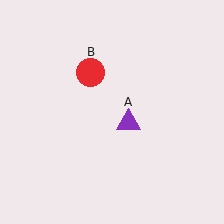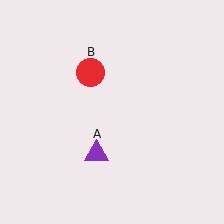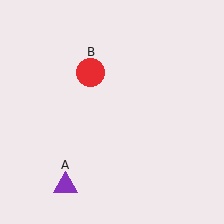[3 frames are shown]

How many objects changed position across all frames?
1 object changed position: purple triangle (object A).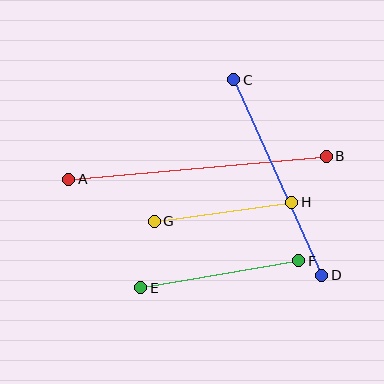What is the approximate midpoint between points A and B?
The midpoint is at approximately (197, 168) pixels.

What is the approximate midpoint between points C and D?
The midpoint is at approximately (278, 178) pixels.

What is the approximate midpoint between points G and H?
The midpoint is at approximately (223, 212) pixels.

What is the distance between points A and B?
The distance is approximately 258 pixels.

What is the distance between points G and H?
The distance is approximately 139 pixels.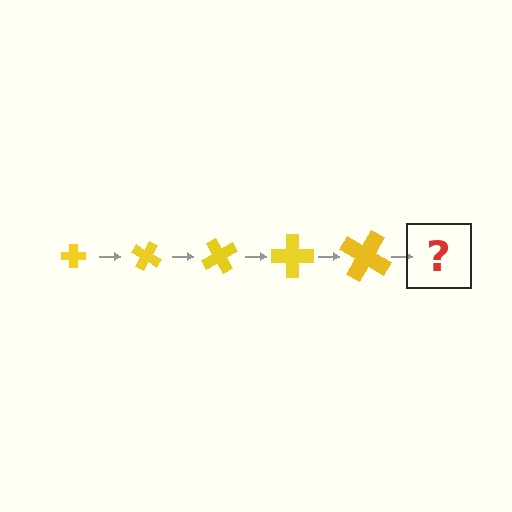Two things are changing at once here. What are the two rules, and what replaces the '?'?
The two rules are that the cross grows larger each step and it rotates 30 degrees each step. The '?' should be a cross, larger than the previous one and rotated 150 degrees from the start.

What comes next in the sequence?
The next element should be a cross, larger than the previous one and rotated 150 degrees from the start.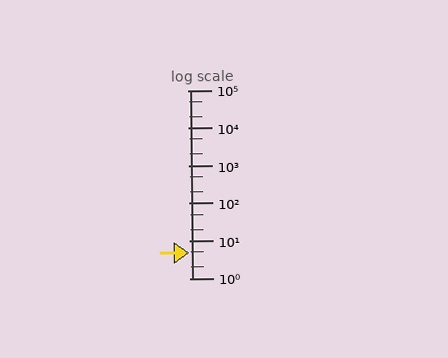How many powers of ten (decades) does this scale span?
The scale spans 5 decades, from 1 to 100000.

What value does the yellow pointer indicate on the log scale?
The pointer indicates approximately 4.8.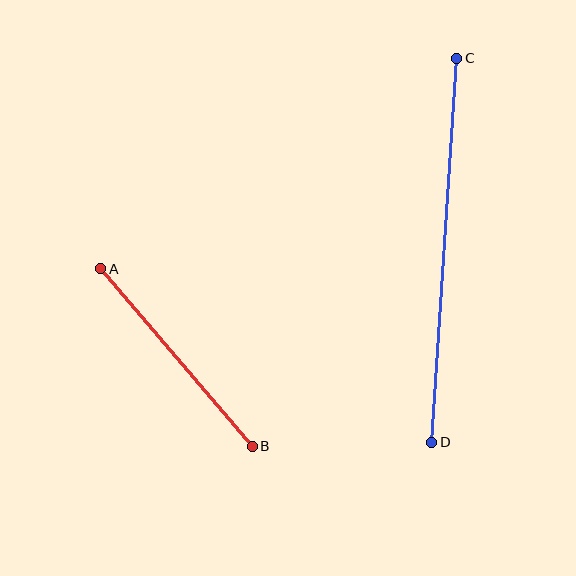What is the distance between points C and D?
The distance is approximately 385 pixels.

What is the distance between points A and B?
The distance is approximately 234 pixels.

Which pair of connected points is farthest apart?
Points C and D are farthest apart.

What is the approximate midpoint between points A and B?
The midpoint is at approximately (176, 358) pixels.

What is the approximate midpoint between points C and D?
The midpoint is at approximately (444, 250) pixels.